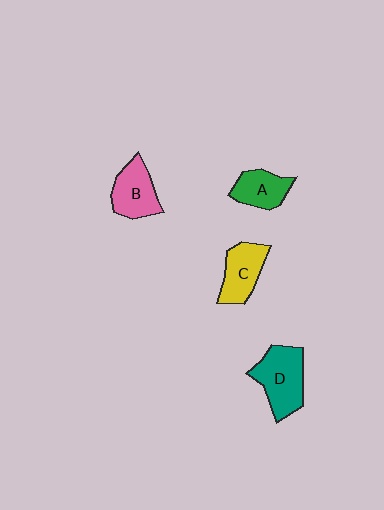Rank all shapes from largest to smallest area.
From largest to smallest: D (teal), B (pink), C (yellow), A (green).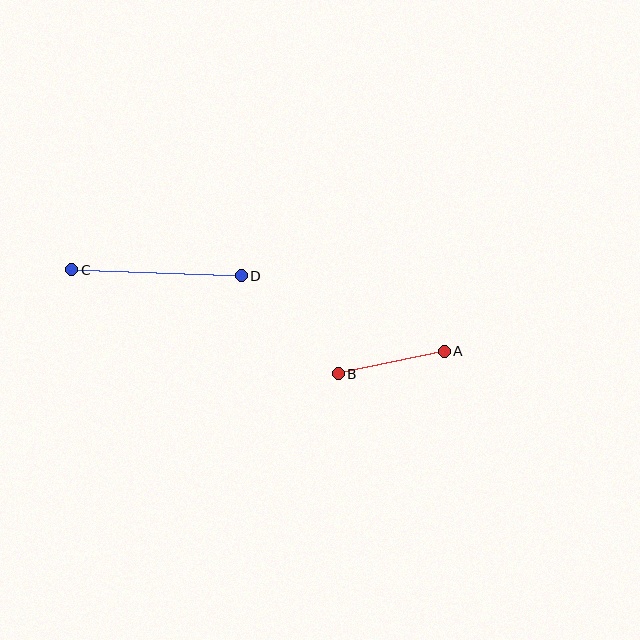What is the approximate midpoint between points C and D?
The midpoint is at approximately (156, 273) pixels.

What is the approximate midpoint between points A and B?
The midpoint is at approximately (391, 362) pixels.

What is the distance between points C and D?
The distance is approximately 169 pixels.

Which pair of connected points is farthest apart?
Points C and D are farthest apart.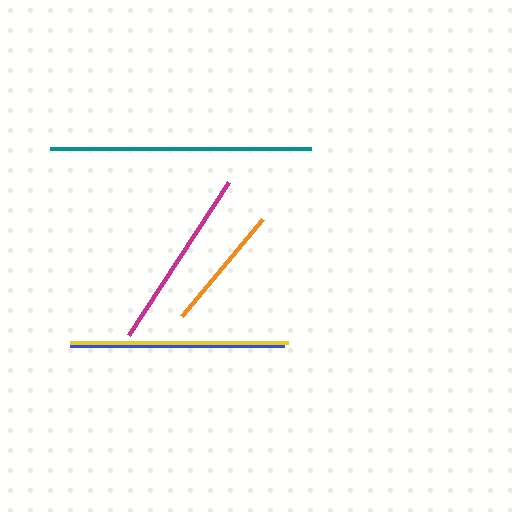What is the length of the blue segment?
The blue segment is approximately 214 pixels long.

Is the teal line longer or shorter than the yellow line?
The teal line is longer than the yellow line.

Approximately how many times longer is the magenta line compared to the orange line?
The magenta line is approximately 1.5 times the length of the orange line.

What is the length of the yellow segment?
The yellow segment is approximately 219 pixels long.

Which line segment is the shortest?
The orange line is the shortest at approximately 126 pixels.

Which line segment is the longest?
The teal line is the longest at approximately 261 pixels.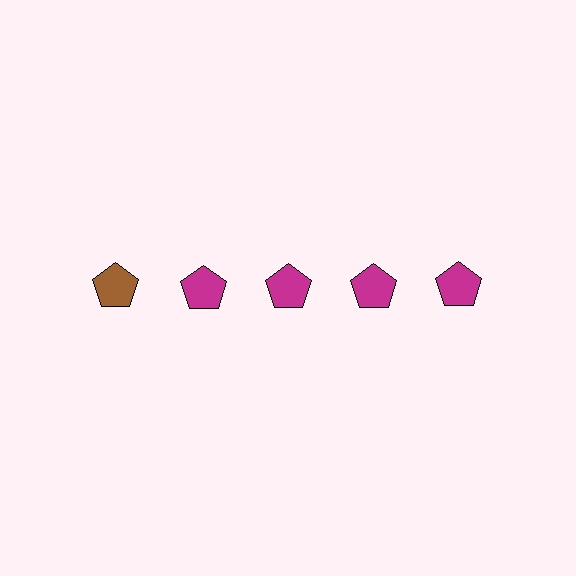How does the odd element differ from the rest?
It has a different color: brown instead of magenta.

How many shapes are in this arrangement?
There are 5 shapes arranged in a grid pattern.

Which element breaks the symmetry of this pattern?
The brown pentagon in the top row, leftmost column breaks the symmetry. All other shapes are magenta pentagons.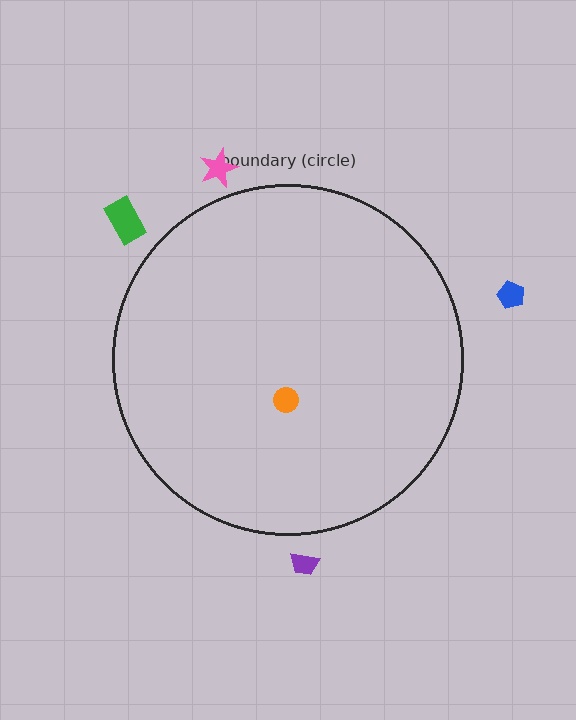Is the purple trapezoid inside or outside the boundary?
Outside.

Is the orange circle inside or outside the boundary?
Inside.